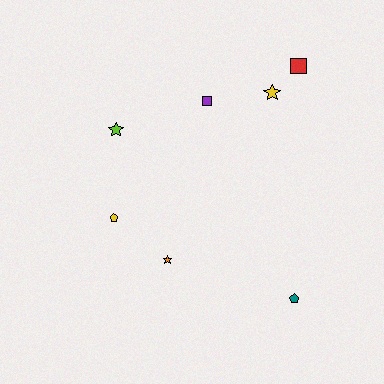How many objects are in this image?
There are 7 objects.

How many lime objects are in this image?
There is 1 lime object.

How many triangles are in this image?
There are no triangles.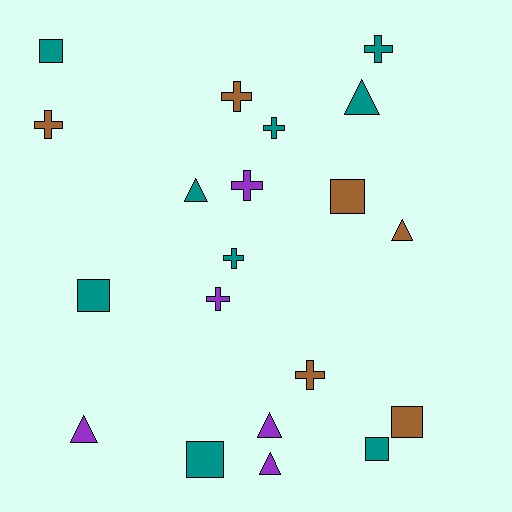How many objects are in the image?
There are 20 objects.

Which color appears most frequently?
Teal, with 9 objects.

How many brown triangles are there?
There is 1 brown triangle.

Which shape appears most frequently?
Cross, with 8 objects.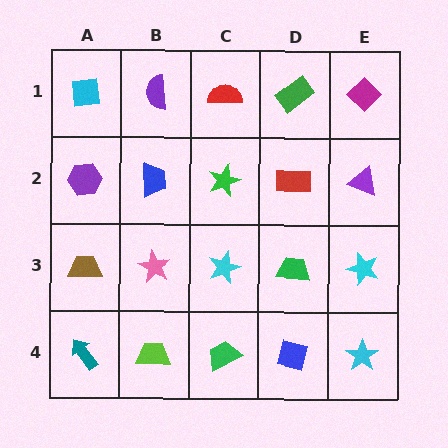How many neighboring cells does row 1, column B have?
3.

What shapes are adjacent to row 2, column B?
A purple semicircle (row 1, column B), a pink star (row 3, column B), a purple hexagon (row 2, column A), a green star (row 2, column C).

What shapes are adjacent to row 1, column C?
A green star (row 2, column C), a purple semicircle (row 1, column B), a green rectangle (row 1, column D).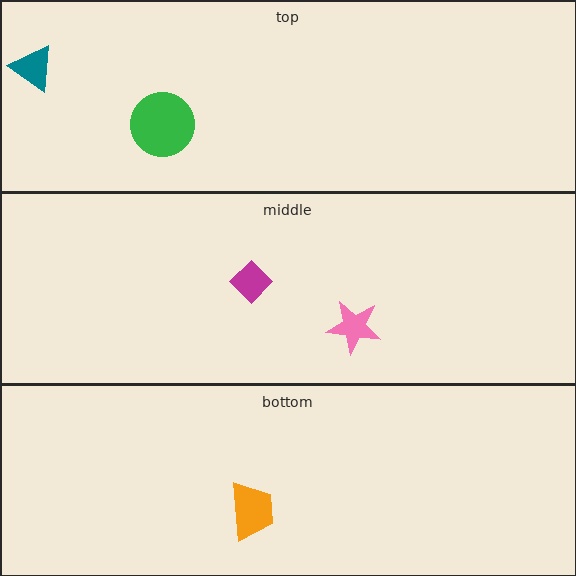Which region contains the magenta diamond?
The middle region.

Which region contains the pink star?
The middle region.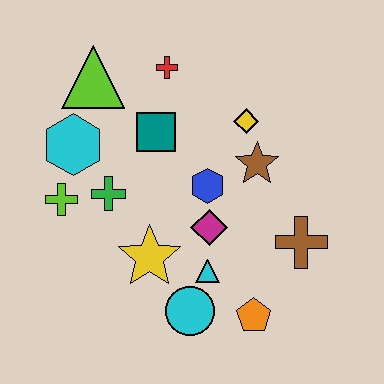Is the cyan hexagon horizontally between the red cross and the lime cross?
Yes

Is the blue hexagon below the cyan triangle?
No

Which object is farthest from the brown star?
The lime cross is farthest from the brown star.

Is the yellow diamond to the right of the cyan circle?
Yes